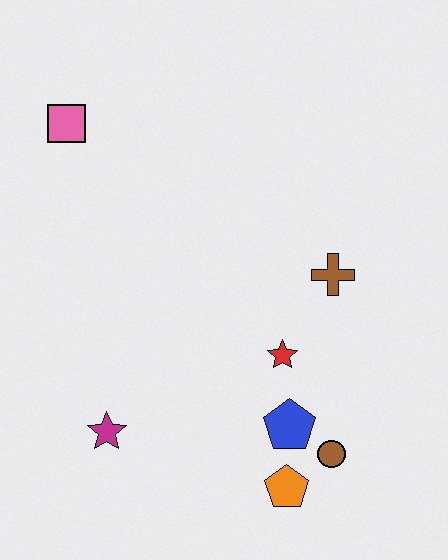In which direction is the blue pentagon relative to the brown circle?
The blue pentagon is to the left of the brown circle.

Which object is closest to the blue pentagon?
The brown circle is closest to the blue pentagon.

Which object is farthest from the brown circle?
The pink square is farthest from the brown circle.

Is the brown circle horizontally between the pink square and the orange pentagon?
No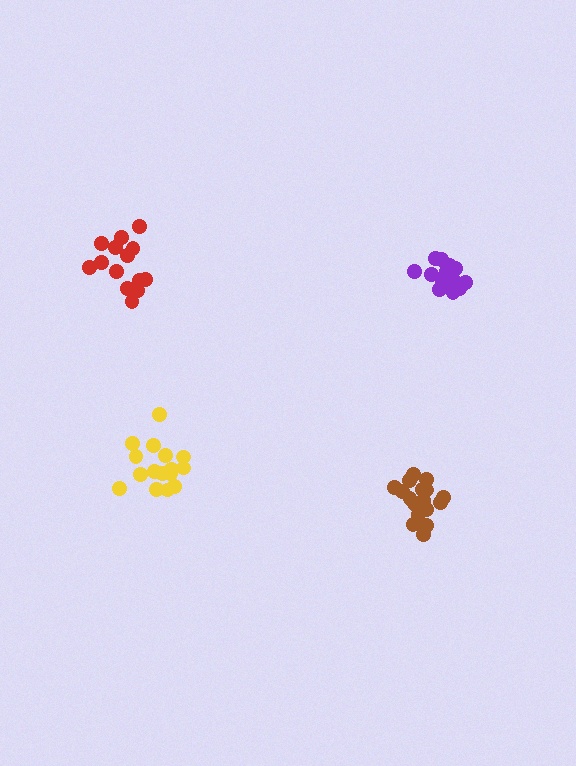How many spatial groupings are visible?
There are 4 spatial groupings.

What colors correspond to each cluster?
The clusters are colored: purple, yellow, brown, red.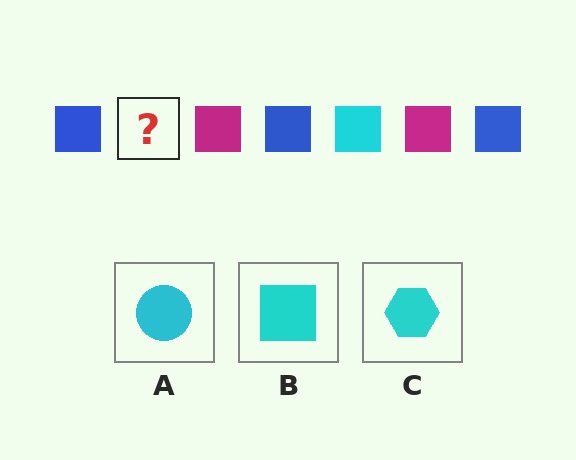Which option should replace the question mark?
Option B.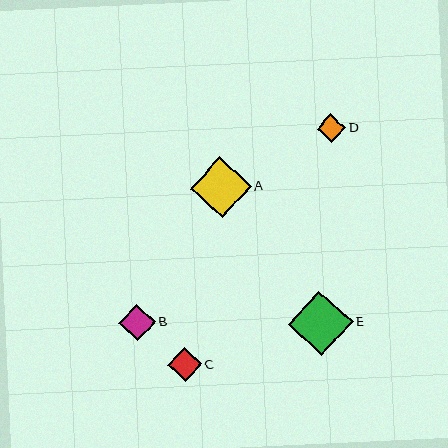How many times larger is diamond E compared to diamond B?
Diamond E is approximately 1.8 times the size of diamond B.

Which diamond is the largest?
Diamond E is the largest with a size of approximately 65 pixels.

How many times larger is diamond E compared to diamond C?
Diamond E is approximately 1.9 times the size of diamond C.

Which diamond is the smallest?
Diamond D is the smallest with a size of approximately 29 pixels.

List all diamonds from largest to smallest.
From largest to smallest: E, A, B, C, D.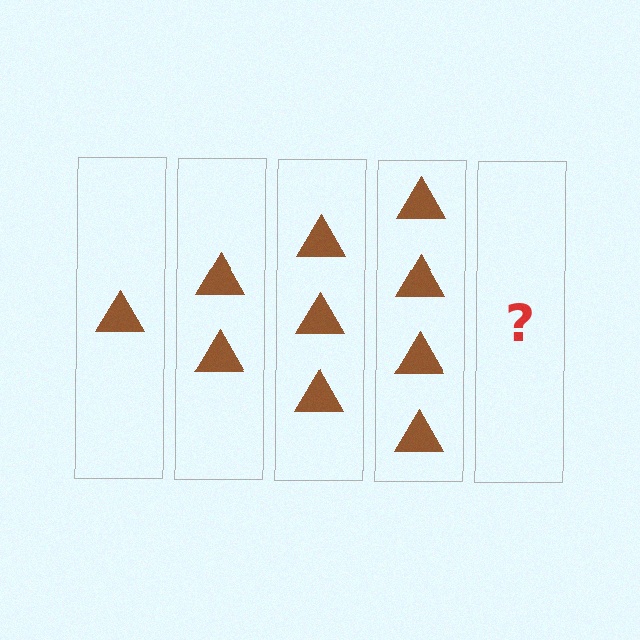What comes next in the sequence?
The next element should be 5 triangles.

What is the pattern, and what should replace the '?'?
The pattern is that each step adds one more triangle. The '?' should be 5 triangles.